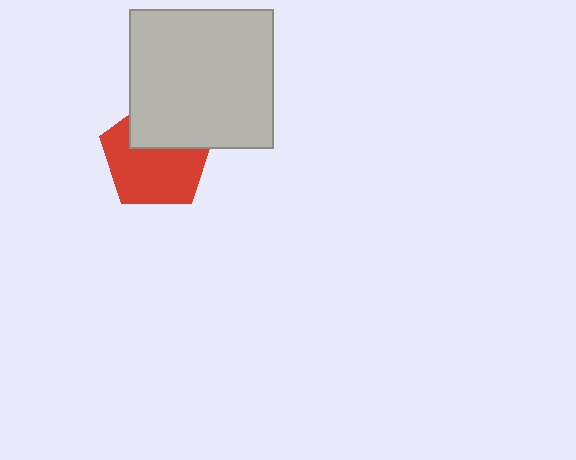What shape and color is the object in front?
The object in front is a light gray rectangle.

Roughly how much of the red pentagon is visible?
About half of it is visible (roughly 63%).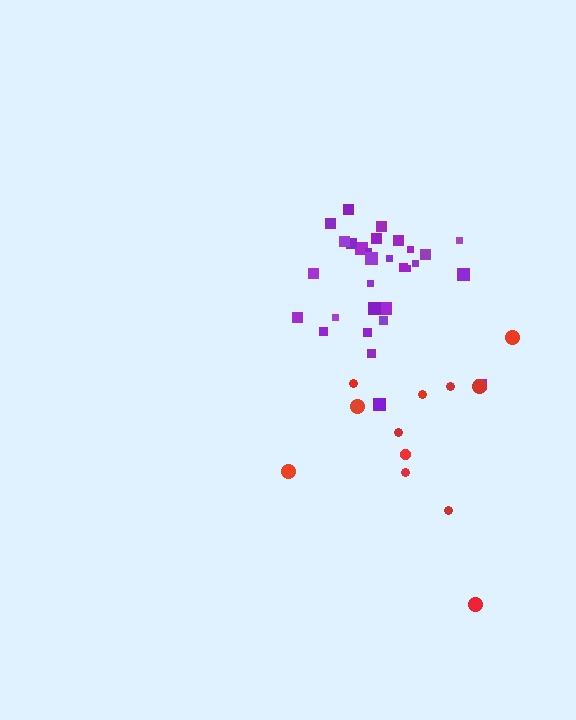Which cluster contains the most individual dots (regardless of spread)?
Purple (31).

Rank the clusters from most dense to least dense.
purple, red.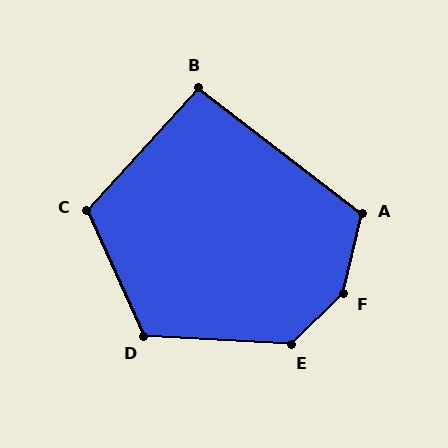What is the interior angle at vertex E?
Approximately 132 degrees (obtuse).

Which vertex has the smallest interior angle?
B, at approximately 95 degrees.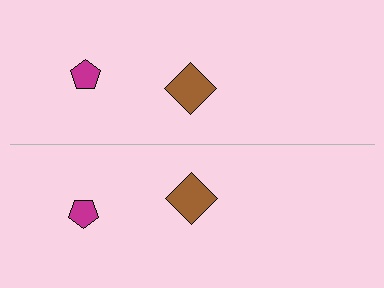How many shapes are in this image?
There are 4 shapes in this image.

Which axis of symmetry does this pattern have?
The pattern has a horizontal axis of symmetry running through the center of the image.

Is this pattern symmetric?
Yes, this pattern has bilateral (reflection) symmetry.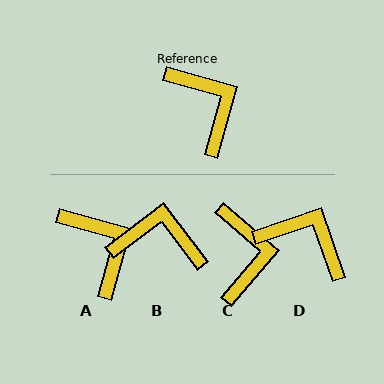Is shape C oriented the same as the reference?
No, it is off by about 25 degrees.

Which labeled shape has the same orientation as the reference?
A.